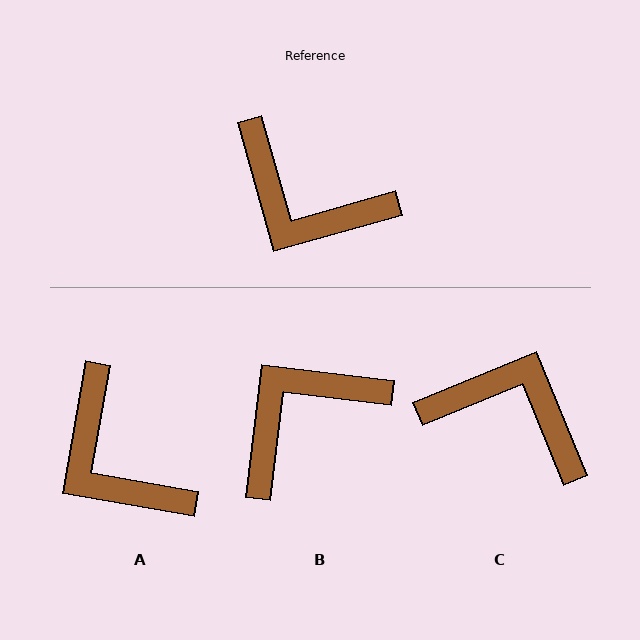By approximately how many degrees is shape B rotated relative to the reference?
Approximately 112 degrees clockwise.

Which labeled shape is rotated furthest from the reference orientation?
C, about 173 degrees away.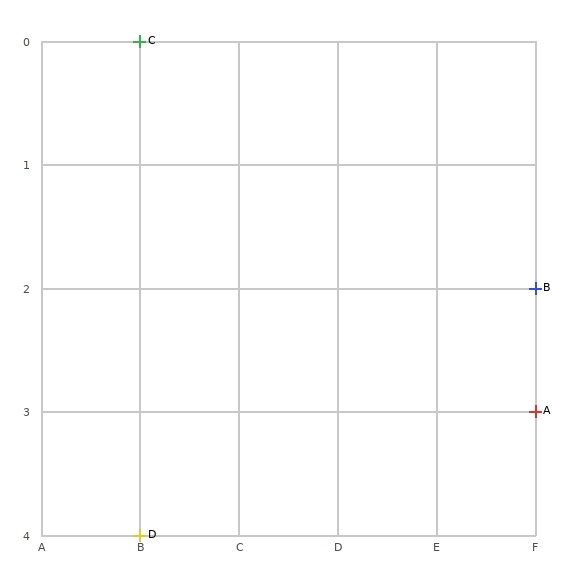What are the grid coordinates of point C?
Point C is at grid coordinates (B, 0).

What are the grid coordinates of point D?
Point D is at grid coordinates (B, 4).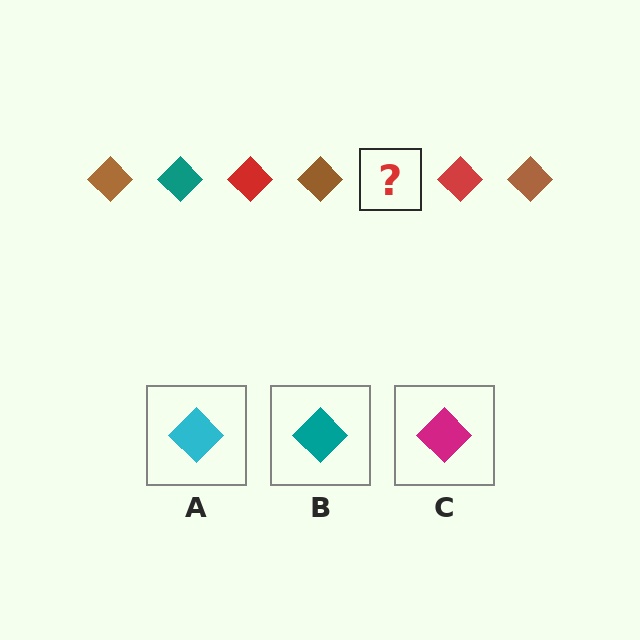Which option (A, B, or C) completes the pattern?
B.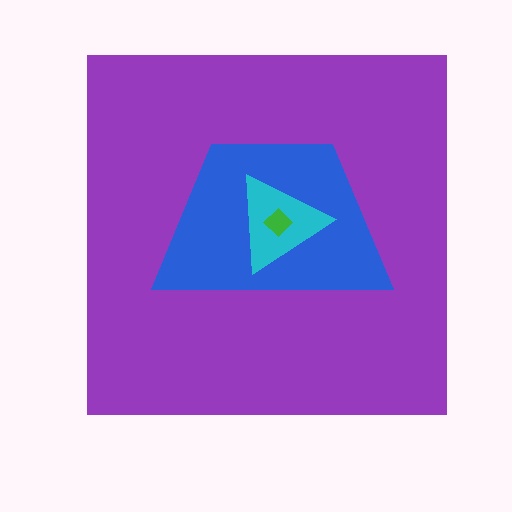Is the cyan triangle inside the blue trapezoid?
Yes.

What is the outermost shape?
The purple square.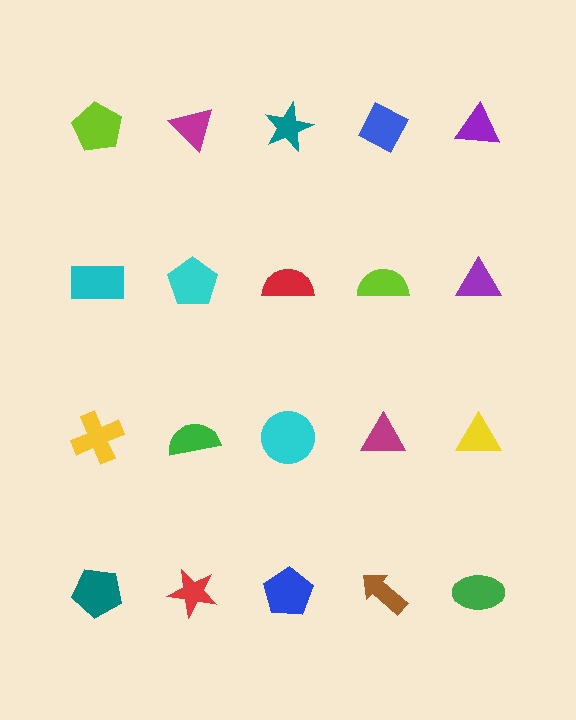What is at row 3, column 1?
A yellow cross.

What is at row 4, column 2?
A red star.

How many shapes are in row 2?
5 shapes.